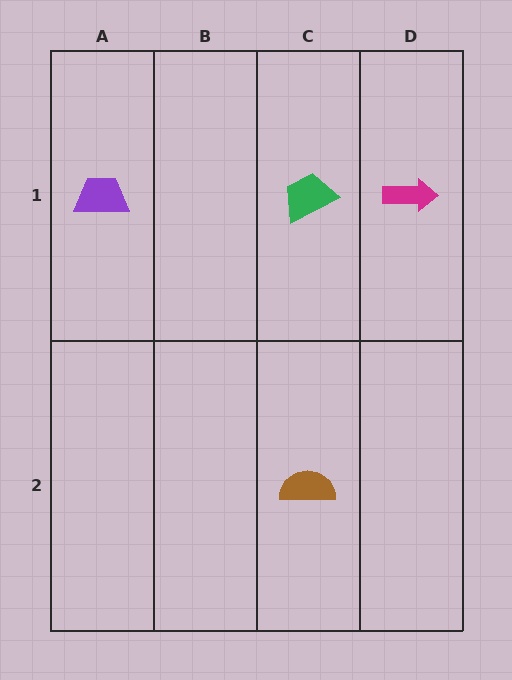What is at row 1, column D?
A magenta arrow.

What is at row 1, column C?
A green trapezoid.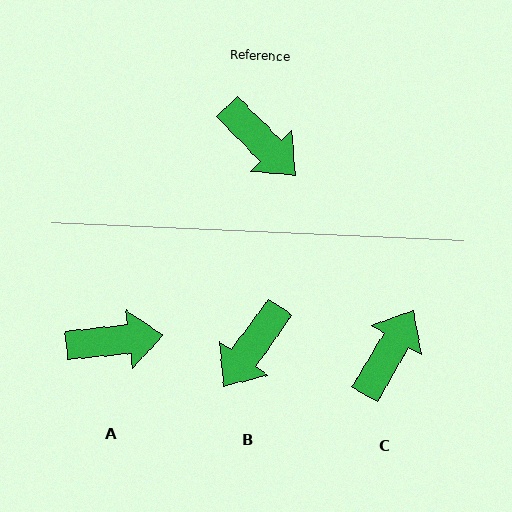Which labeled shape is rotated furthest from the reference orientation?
C, about 105 degrees away.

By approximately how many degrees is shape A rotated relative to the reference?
Approximately 51 degrees counter-clockwise.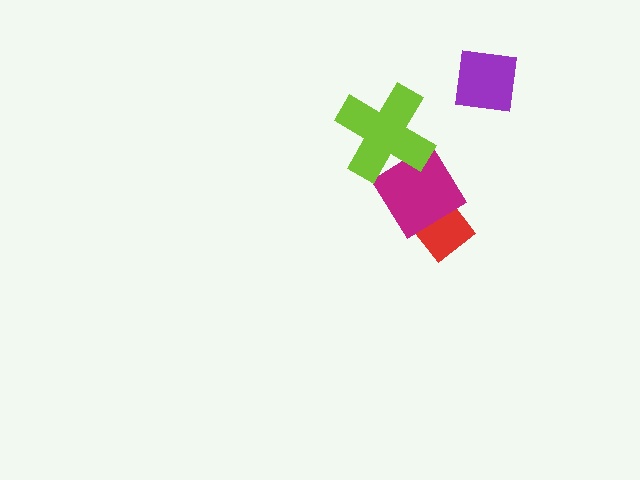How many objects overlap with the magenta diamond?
2 objects overlap with the magenta diamond.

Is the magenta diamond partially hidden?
Yes, it is partially covered by another shape.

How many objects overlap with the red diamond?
1 object overlaps with the red diamond.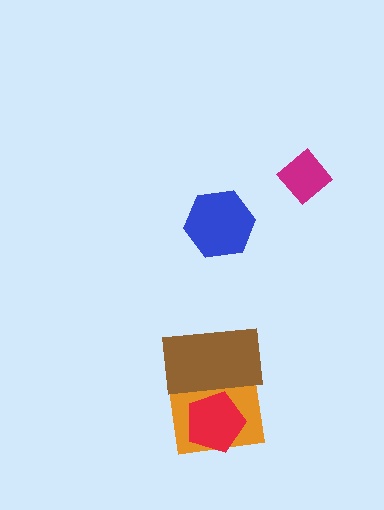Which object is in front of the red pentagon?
The brown rectangle is in front of the red pentagon.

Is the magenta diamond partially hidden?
No, no other shape covers it.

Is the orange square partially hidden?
Yes, it is partially covered by another shape.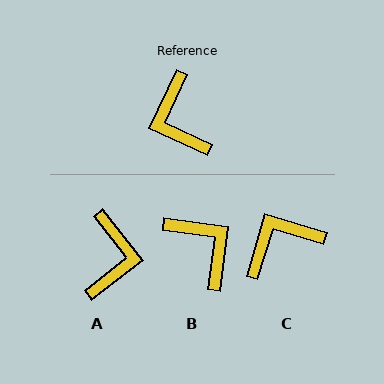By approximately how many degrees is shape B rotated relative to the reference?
Approximately 162 degrees clockwise.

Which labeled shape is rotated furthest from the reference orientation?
B, about 162 degrees away.